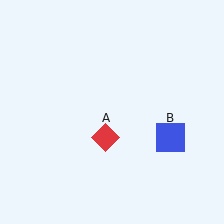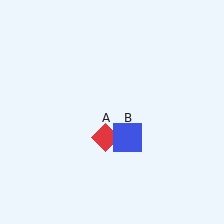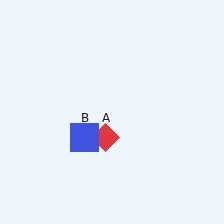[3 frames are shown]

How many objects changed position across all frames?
1 object changed position: blue square (object B).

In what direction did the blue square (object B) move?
The blue square (object B) moved left.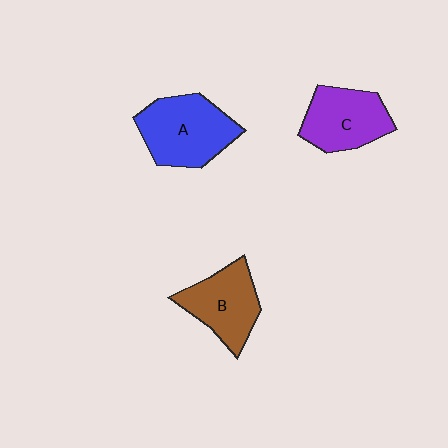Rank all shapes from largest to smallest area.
From largest to smallest: A (blue), C (purple), B (brown).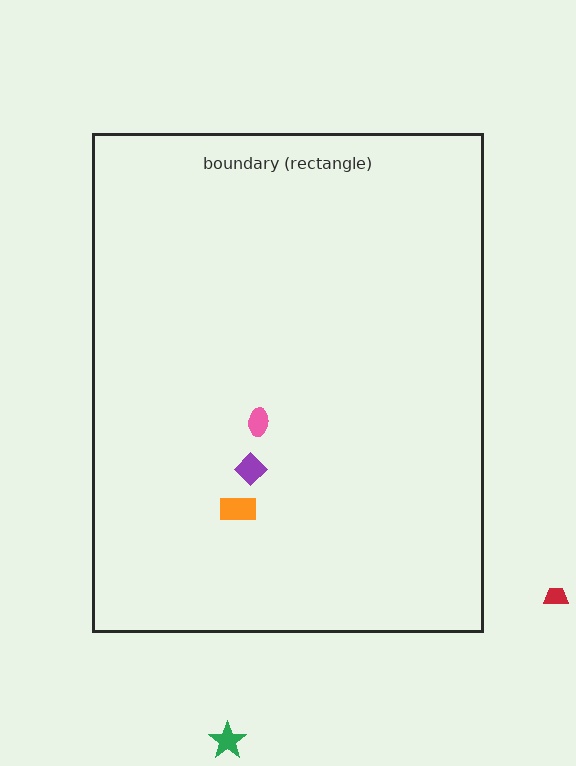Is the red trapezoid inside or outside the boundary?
Outside.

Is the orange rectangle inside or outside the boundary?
Inside.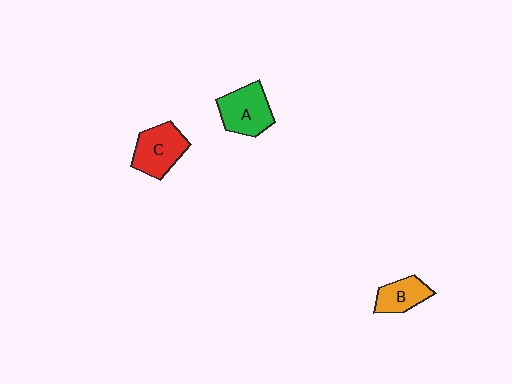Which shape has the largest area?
Shape A (green).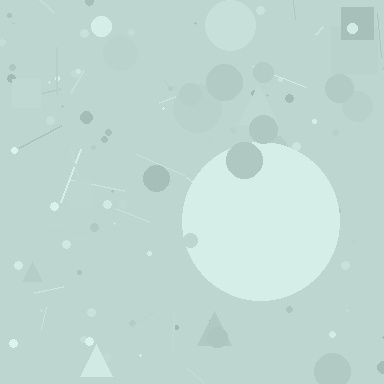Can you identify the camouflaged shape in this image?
The camouflaged shape is a circle.